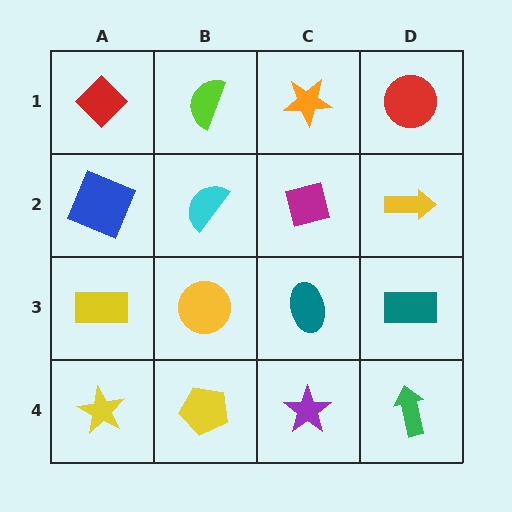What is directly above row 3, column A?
A blue square.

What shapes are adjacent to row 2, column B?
A lime semicircle (row 1, column B), a yellow circle (row 3, column B), a blue square (row 2, column A), a magenta square (row 2, column C).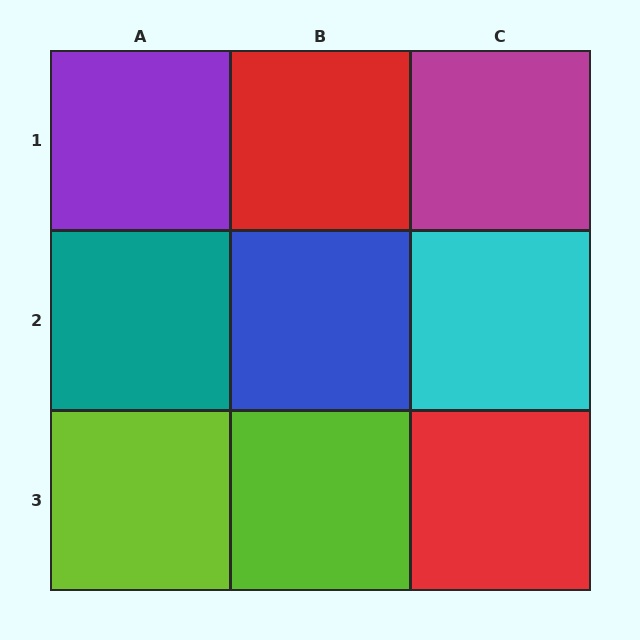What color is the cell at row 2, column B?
Blue.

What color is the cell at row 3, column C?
Red.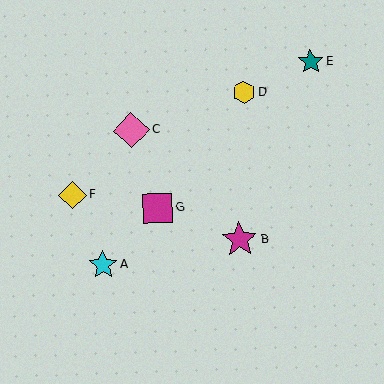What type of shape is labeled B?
Shape B is a magenta star.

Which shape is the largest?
The magenta star (labeled B) is the largest.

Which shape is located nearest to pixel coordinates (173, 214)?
The magenta square (labeled G) at (158, 208) is nearest to that location.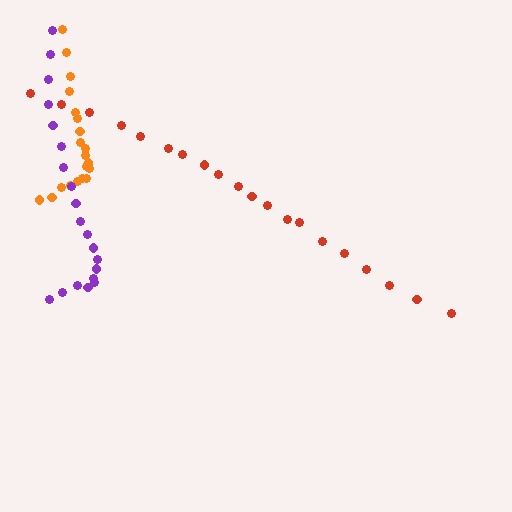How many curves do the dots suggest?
There are 3 distinct paths.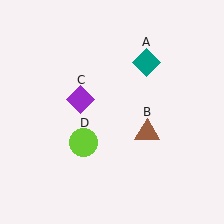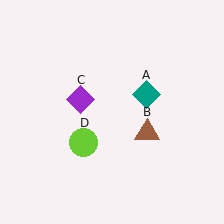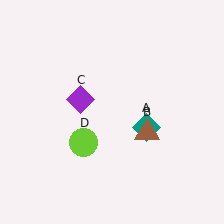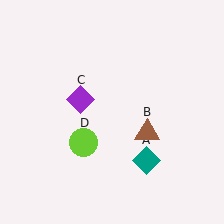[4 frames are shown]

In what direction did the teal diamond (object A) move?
The teal diamond (object A) moved down.